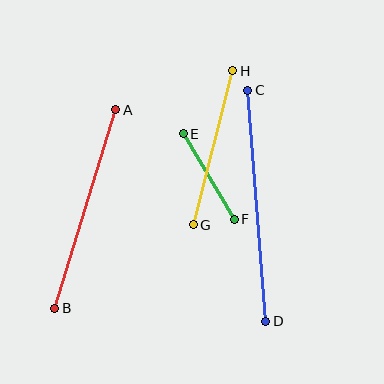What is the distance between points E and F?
The distance is approximately 100 pixels.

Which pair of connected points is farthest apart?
Points C and D are farthest apart.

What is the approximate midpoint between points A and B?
The midpoint is at approximately (85, 209) pixels.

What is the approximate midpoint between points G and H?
The midpoint is at approximately (213, 148) pixels.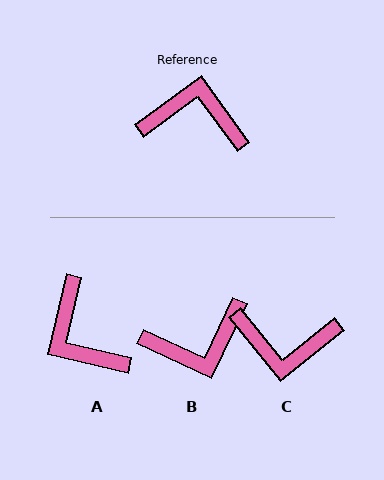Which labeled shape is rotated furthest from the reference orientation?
C, about 177 degrees away.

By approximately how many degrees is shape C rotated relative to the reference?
Approximately 177 degrees clockwise.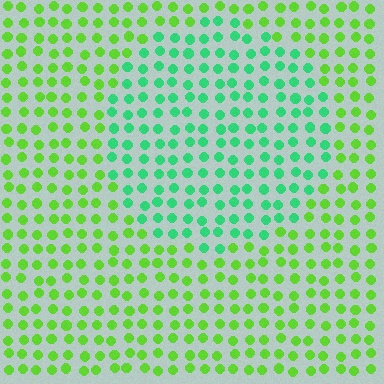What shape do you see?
I see a circle.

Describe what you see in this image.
The image is filled with small lime elements in a uniform arrangement. A circle-shaped region is visible where the elements are tinted to a slightly different hue, forming a subtle color boundary.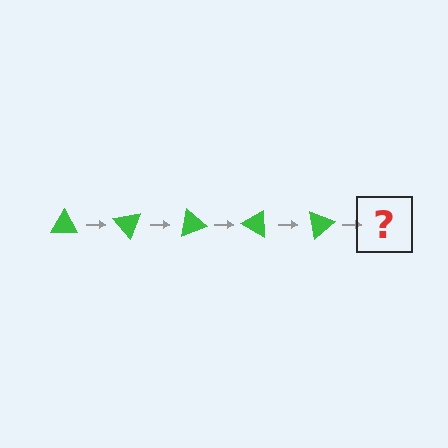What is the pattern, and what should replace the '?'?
The pattern is that the triangle rotates 50 degrees each step. The '?' should be a green triangle rotated 250 degrees.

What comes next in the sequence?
The next element should be a green triangle rotated 250 degrees.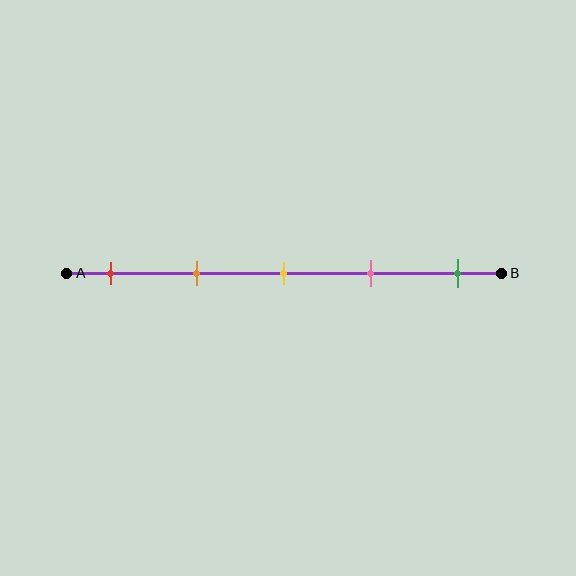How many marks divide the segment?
There are 5 marks dividing the segment.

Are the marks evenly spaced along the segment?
Yes, the marks are approximately evenly spaced.